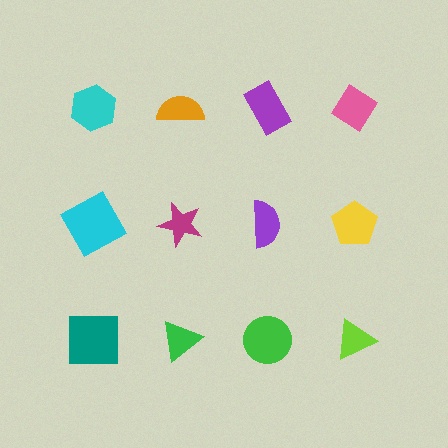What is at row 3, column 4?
A lime triangle.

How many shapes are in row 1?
4 shapes.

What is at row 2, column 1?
A cyan square.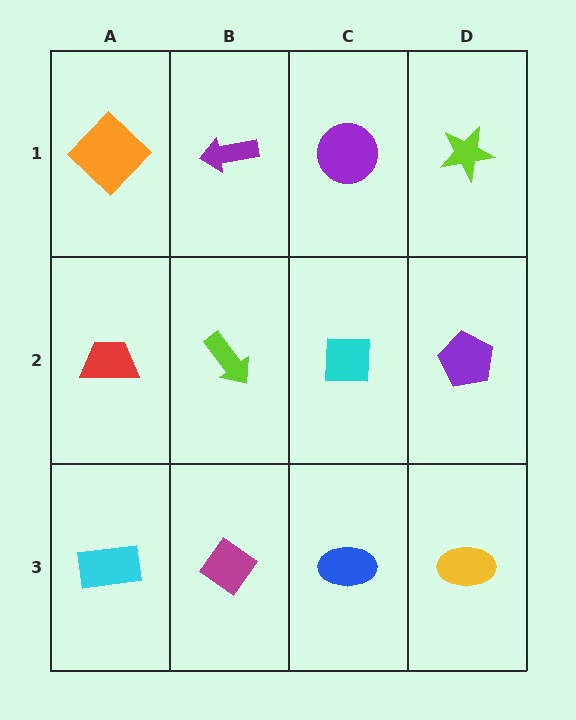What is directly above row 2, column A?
An orange diamond.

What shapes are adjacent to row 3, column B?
A lime arrow (row 2, column B), a cyan rectangle (row 3, column A), a blue ellipse (row 3, column C).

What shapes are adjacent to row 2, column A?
An orange diamond (row 1, column A), a cyan rectangle (row 3, column A), a lime arrow (row 2, column B).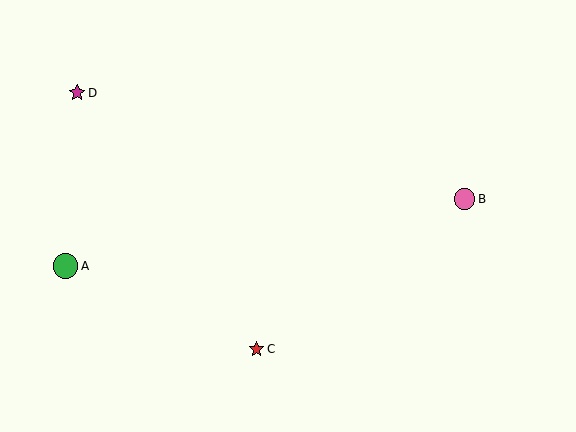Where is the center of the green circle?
The center of the green circle is at (66, 266).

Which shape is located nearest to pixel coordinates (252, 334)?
The red star (labeled C) at (257, 349) is nearest to that location.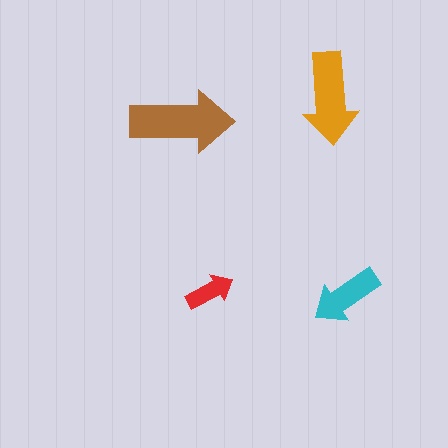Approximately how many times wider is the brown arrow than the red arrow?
About 2 times wider.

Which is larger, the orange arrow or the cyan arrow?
The orange one.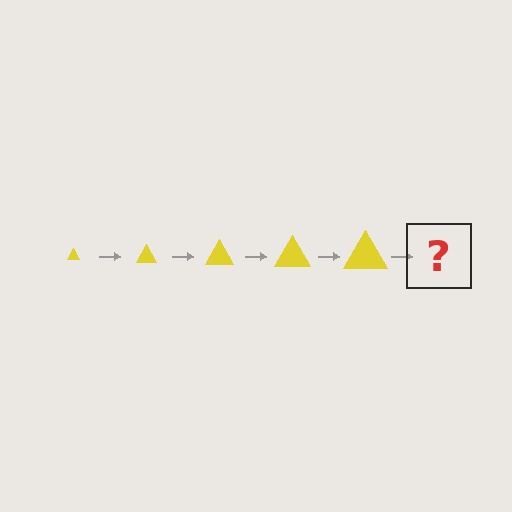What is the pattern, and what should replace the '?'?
The pattern is that the triangle gets progressively larger each step. The '?' should be a yellow triangle, larger than the previous one.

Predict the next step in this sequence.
The next step is a yellow triangle, larger than the previous one.